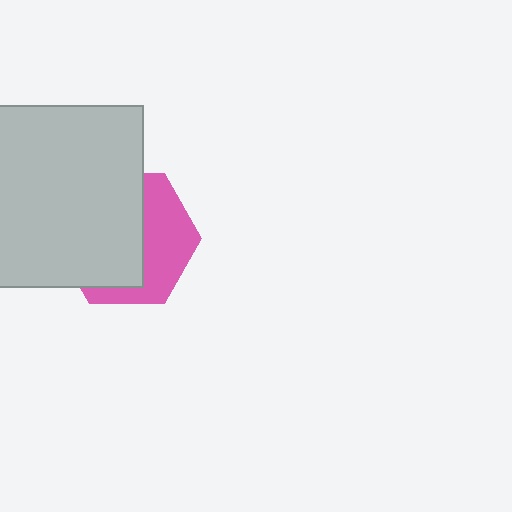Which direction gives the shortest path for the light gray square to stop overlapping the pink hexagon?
Moving left gives the shortest separation.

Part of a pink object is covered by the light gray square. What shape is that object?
It is a hexagon.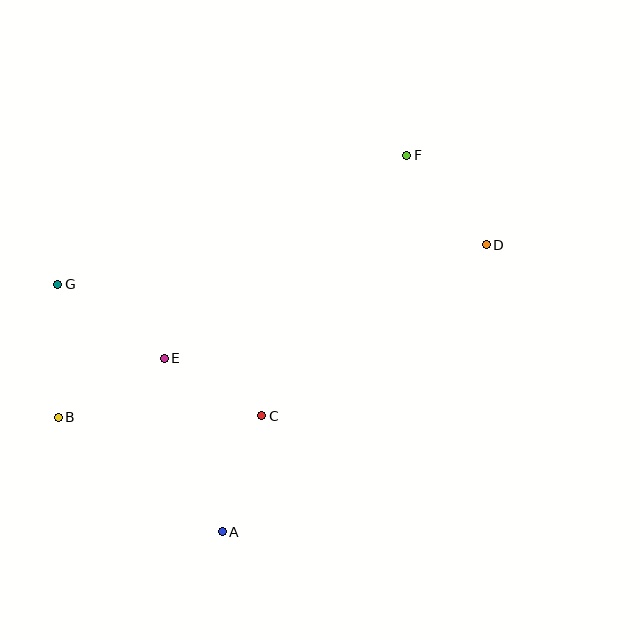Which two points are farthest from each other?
Points B and D are farthest from each other.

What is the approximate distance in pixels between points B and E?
The distance between B and E is approximately 121 pixels.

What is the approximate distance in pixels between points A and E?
The distance between A and E is approximately 183 pixels.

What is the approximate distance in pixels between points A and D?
The distance between A and D is approximately 390 pixels.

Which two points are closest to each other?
Points C and E are closest to each other.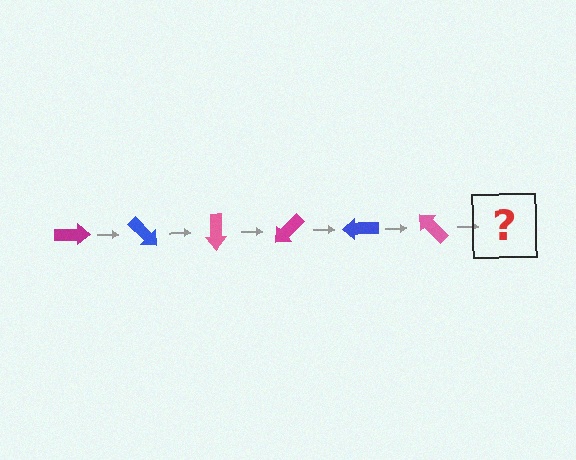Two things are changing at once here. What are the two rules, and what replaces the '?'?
The two rules are that it rotates 45 degrees each step and the color cycles through magenta, blue, and pink. The '?' should be a magenta arrow, rotated 270 degrees from the start.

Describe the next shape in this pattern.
It should be a magenta arrow, rotated 270 degrees from the start.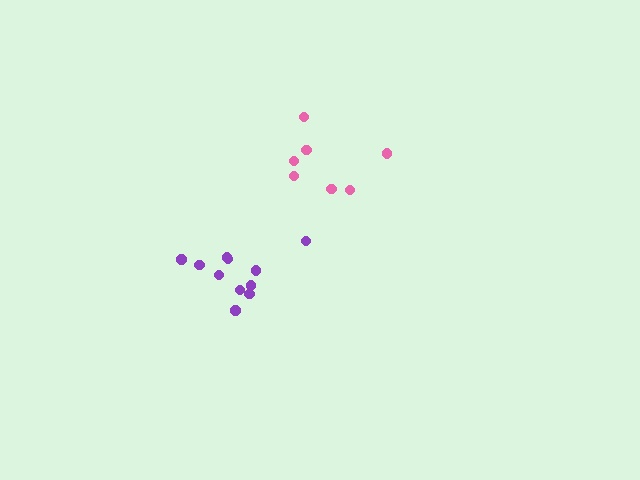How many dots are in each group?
Group 1: 11 dots, Group 2: 8 dots (19 total).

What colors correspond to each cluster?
The clusters are colored: purple, pink.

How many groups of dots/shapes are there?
There are 2 groups.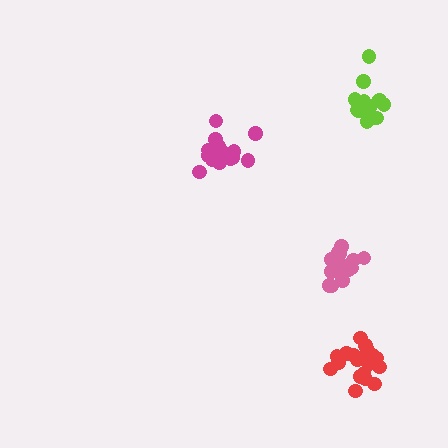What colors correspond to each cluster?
The clusters are colored: magenta, pink, red, lime.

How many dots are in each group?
Group 1: 18 dots, Group 2: 16 dots, Group 3: 20 dots, Group 4: 17 dots (71 total).